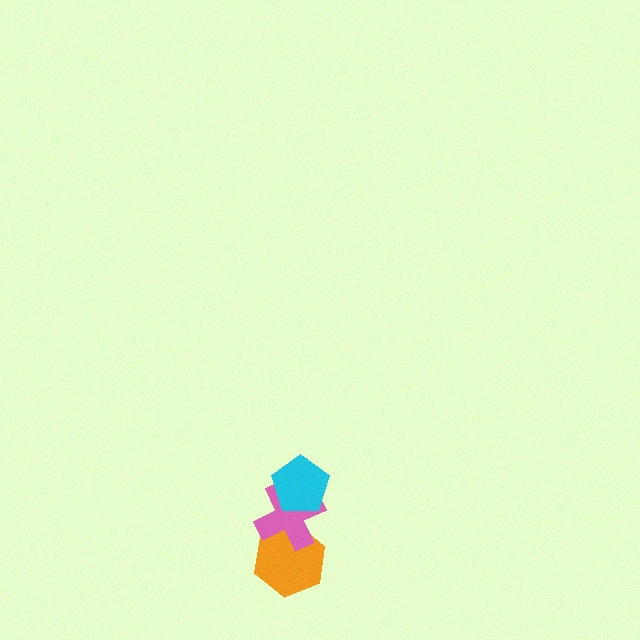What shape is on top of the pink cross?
The cyan pentagon is on top of the pink cross.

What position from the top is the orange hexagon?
The orange hexagon is 3rd from the top.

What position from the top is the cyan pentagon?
The cyan pentagon is 1st from the top.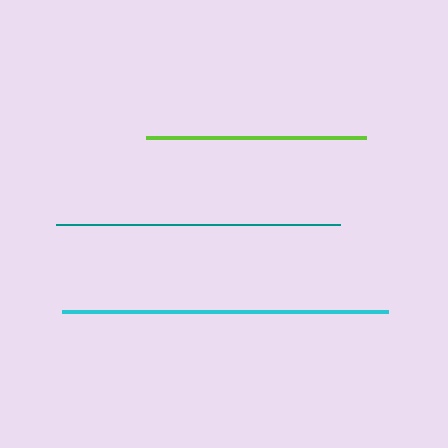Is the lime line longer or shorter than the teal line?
The teal line is longer than the lime line.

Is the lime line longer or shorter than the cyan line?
The cyan line is longer than the lime line.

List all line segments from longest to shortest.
From longest to shortest: cyan, teal, lime.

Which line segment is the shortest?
The lime line is the shortest at approximately 219 pixels.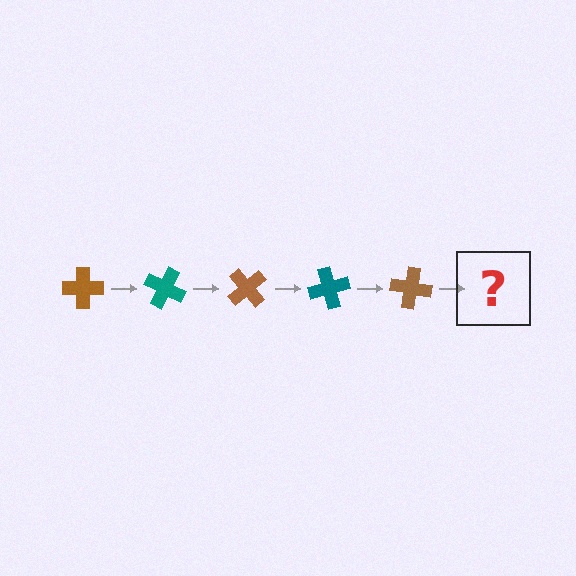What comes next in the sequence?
The next element should be a teal cross, rotated 125 degrees from the start.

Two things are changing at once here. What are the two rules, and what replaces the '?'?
The two rules are that it rotates 25 degrees each step and the color cycles through brown and teal. The '?' should be a teal cross, rotated 125 degrees from the start.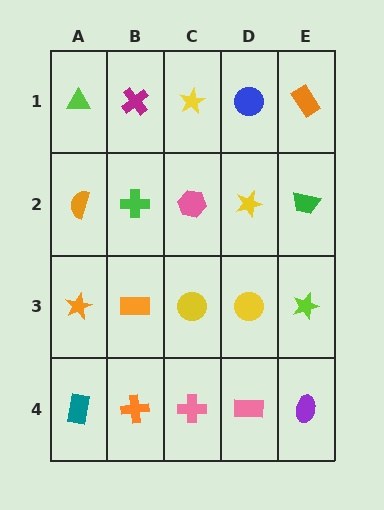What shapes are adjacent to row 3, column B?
A green cross (row 2, column B), an orange cross (row 4, column B), an orange star (row 3, column A), a yellow circle (row 3, column C).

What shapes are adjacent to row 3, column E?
A green trapezoid (row 2, column E), a purple ellipse (row 4, column E), a yellow circle (row 3, column D).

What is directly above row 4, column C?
A yellow circle.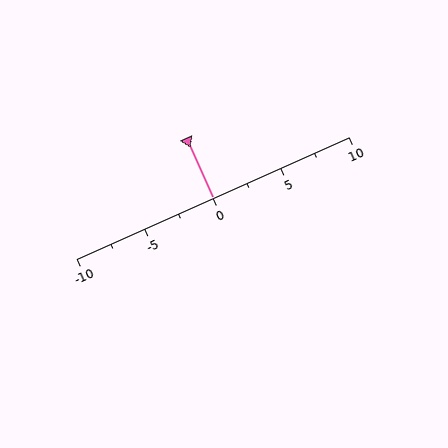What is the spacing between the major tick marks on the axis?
The major ticks are spaced 5 apart.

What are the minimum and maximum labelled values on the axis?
The axis runs from -10 to 10.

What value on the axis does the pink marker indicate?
The marker indicates approximately 0.